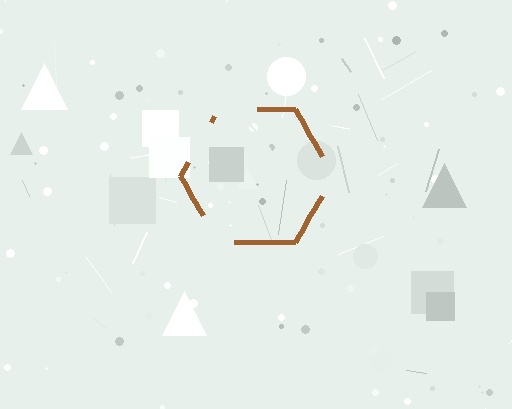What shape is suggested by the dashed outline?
The dashed outline suggests a hexagon.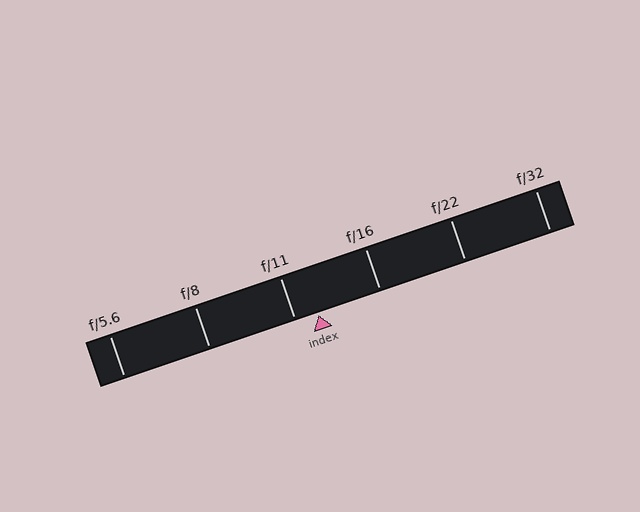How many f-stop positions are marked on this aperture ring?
There are 6 f-stop positions marked.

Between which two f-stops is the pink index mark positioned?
The index mark is between f/11 and f/16.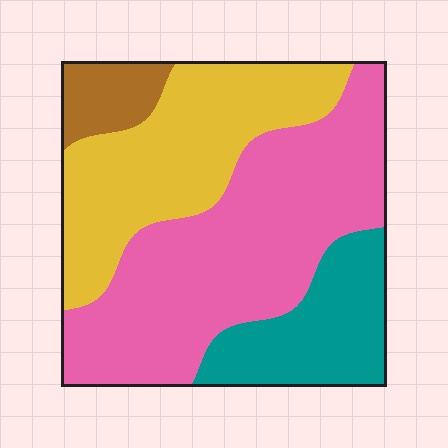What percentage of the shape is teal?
Teal covers 17% of the shape.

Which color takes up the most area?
Pink, at roughly 45%.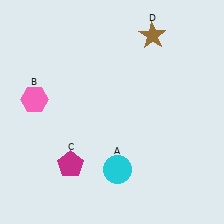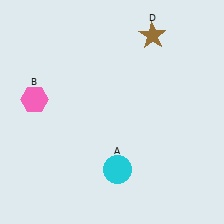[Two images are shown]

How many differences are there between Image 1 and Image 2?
There is 1 difference between the two images.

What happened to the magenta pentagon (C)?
The magenta pentagon (C) was removed in Image 2. It was in the bottom-left area of Image 1.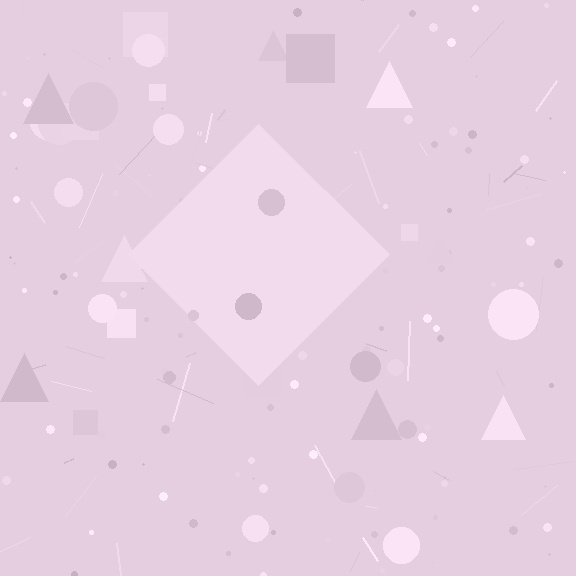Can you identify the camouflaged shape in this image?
The camouflaged shape is a diamond.